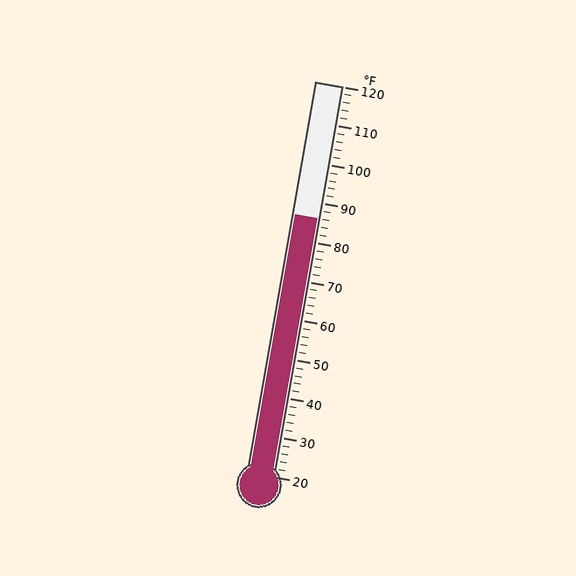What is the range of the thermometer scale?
The thermometer scale ranges from 20°F to 120°F.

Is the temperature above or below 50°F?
The temperature is above 50°F.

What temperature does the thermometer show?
The thermometer shows approximately 86°F.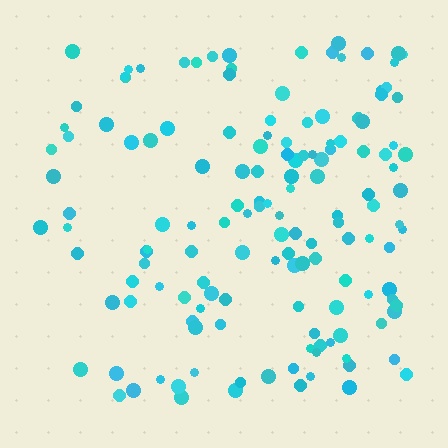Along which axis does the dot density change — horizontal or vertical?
Horizontal.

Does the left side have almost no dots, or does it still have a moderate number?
Still a moderate number, just noticeably fewer than the right.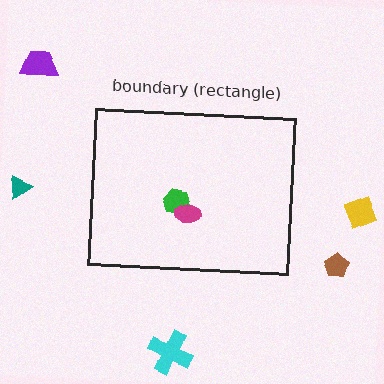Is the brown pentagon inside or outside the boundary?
Outside.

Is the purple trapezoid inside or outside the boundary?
Outside.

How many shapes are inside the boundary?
2 inside, 5 outside.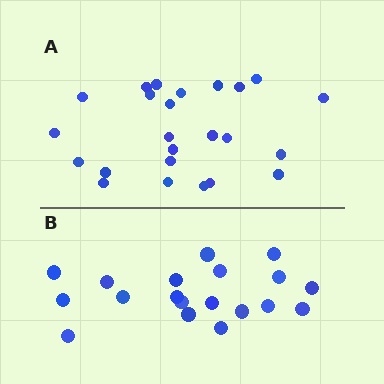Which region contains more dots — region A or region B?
Region A (the top region) has more dots.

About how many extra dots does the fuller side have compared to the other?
Region A has about 5 more dots than region B.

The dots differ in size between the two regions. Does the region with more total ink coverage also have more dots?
No. Region B has more total ink coverage because its dots are larger, but region A actually contains more individual dots. Total area can be misleading — the number of items is what matters here.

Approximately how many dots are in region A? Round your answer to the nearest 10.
About 20 dots. (The exact count is 24, which rounds to 20.)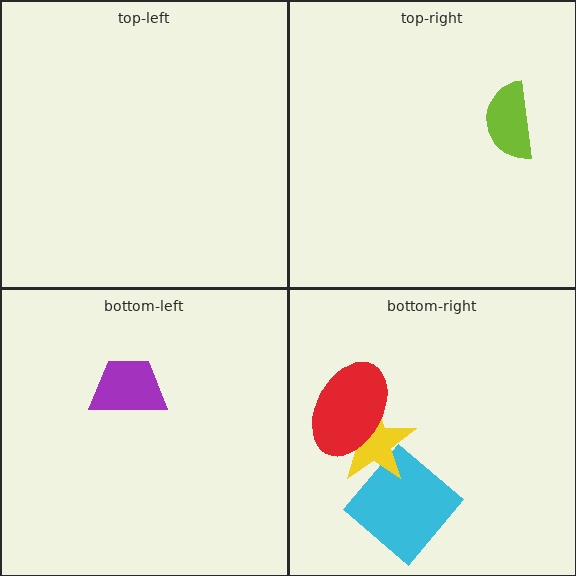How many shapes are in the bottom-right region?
3.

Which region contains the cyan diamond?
The bottom-right region.